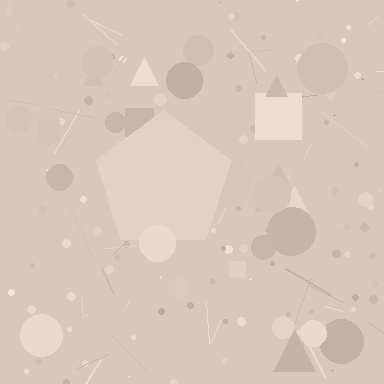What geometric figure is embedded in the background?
A pentagon is embedded in the background.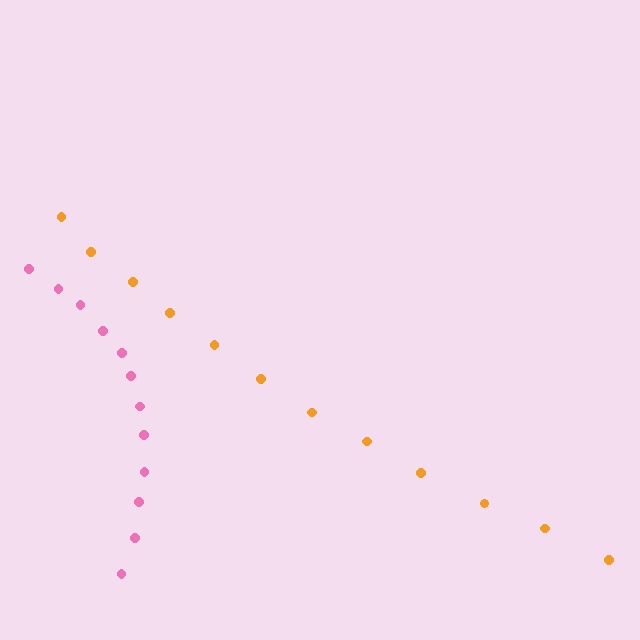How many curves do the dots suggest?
There are 2 distinct paths.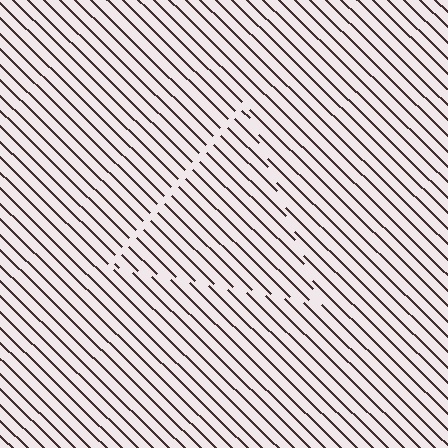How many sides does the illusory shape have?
3 sides — the line-ends trace a triangle.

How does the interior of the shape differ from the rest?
The interior of the shape contains the same grating, shifted by half a period — the contour is defined by the phase discontinuity where line-ends from the inner and outer gratings abut.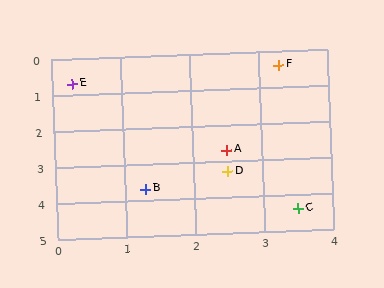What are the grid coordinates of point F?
Point F is at approximately (3.3, 0.4).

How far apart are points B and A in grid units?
Points B and A are about 1.6 grid units apart.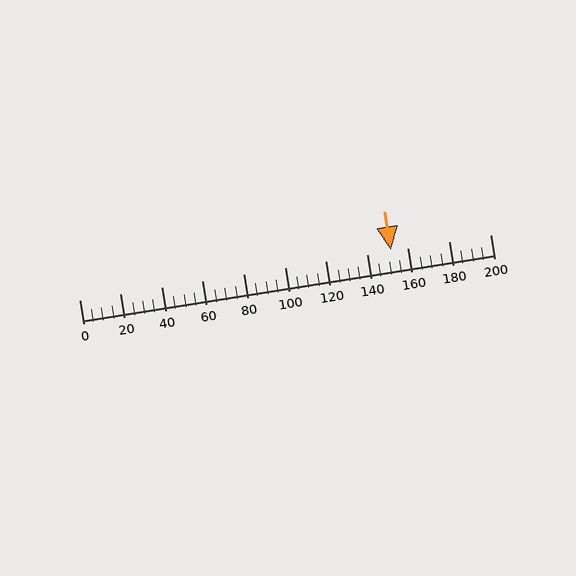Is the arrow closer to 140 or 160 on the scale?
The arrow is closer to 160.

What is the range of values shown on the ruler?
The ruler shows values from 0 to 200.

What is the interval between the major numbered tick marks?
The major tick marks are spaced 20 units apart.